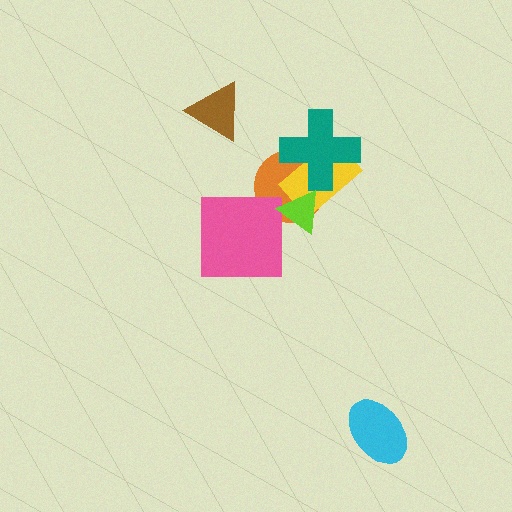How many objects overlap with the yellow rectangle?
3 objects overlap with the yellow rectangle.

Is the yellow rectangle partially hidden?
Yes, it is partially covered by another shape.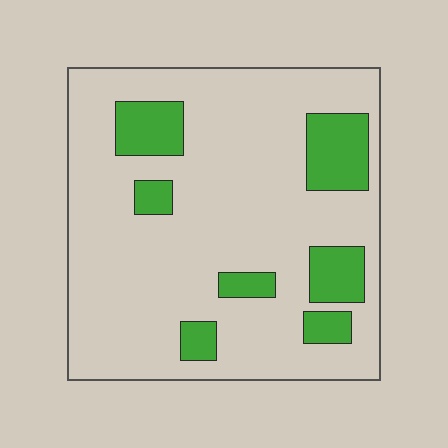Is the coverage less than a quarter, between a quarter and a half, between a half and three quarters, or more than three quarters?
Less than a quarter.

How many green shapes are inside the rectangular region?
7.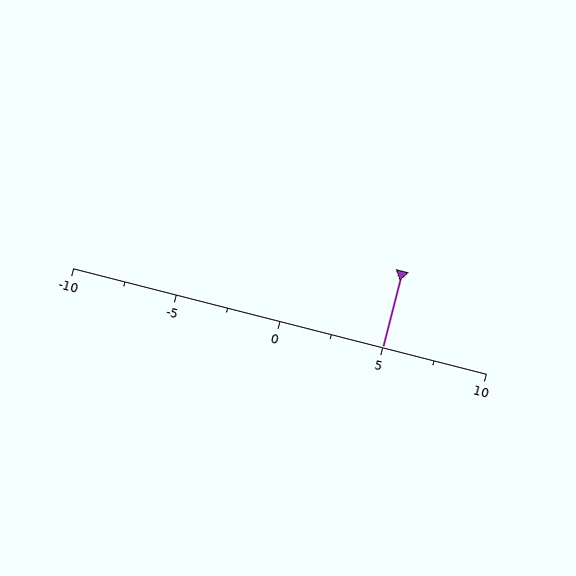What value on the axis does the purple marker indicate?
The marker indicates approximately 5.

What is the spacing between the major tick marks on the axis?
The major ticks are spaced 5 apart.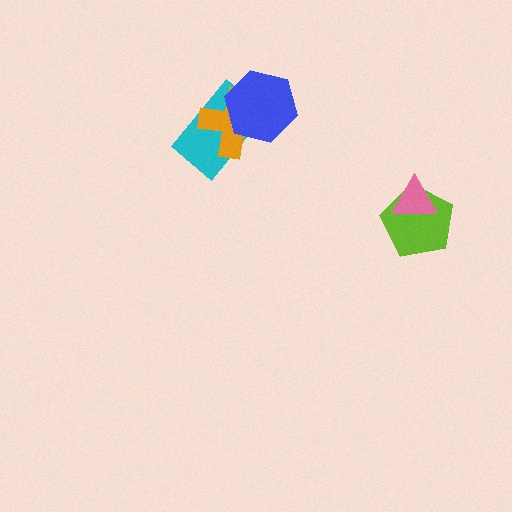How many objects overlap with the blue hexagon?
2 objects overlap with the blue hexagon.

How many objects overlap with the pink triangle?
1 object overlaps with the pink triangle.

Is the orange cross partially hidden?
Yes, it is partially covered by another shape.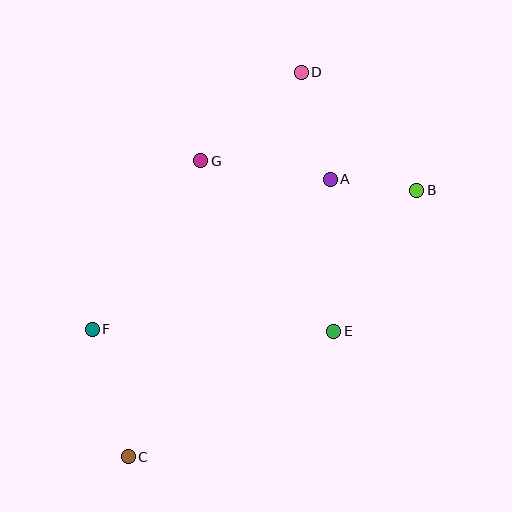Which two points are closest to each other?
Points A and B are closest to each other.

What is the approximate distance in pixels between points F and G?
The distance between F and G is approximately 200 pixels.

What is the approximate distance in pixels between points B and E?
The distance between B and E is approximately 163 pixels.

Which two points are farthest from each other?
Points C and D are farthest from each other.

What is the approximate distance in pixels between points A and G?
The distance between A and G is approximately 131 pixels.